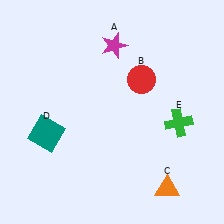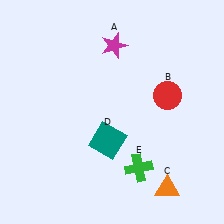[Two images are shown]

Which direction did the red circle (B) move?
The red circle (B) moved right.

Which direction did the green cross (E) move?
The green cross (E) moved down.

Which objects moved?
The objects that moved are: the red circle (B), the teal square (D), the green cross (E).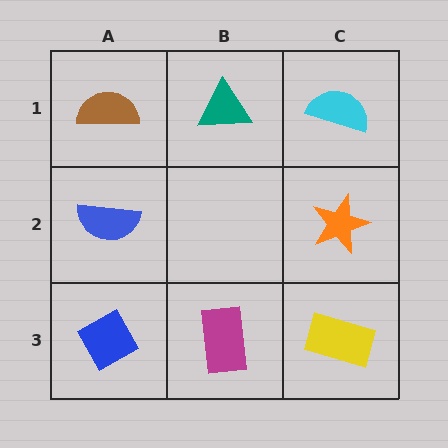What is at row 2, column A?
A blue semicircle.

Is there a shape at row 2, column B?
No, that cell is empty.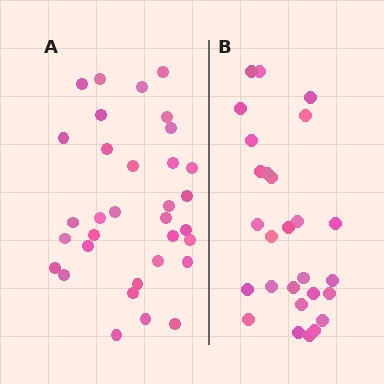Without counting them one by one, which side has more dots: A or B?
Region A (the left region) has more dots.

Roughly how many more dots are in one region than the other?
Region A has about 6 more dots than region B.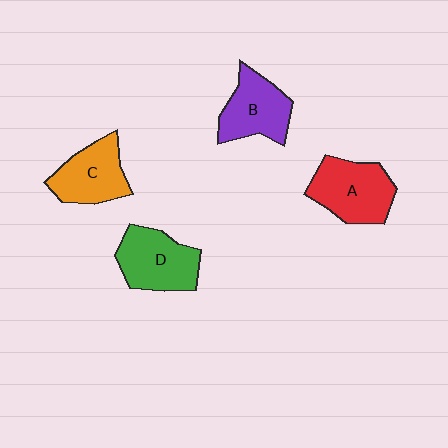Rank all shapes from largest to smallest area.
From largest to smallest: A (red), D (green), B (purple), C (orange).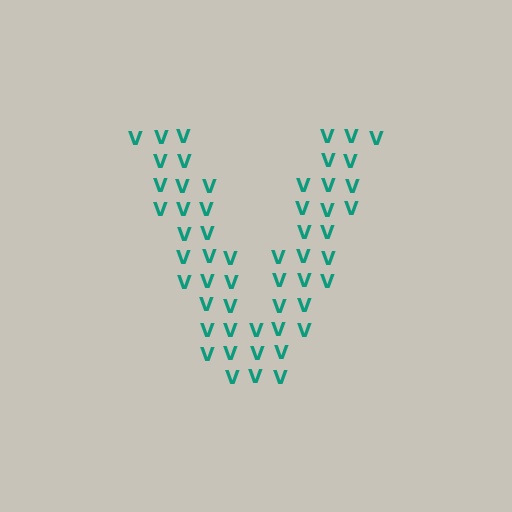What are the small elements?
The small elements are letter V's.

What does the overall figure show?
The overall figure shows the letter V.